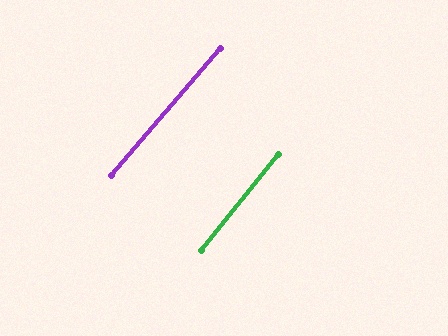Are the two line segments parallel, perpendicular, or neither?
Parallel — their directions differ by only 1.9°.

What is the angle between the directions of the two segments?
Approximately 2 degrees.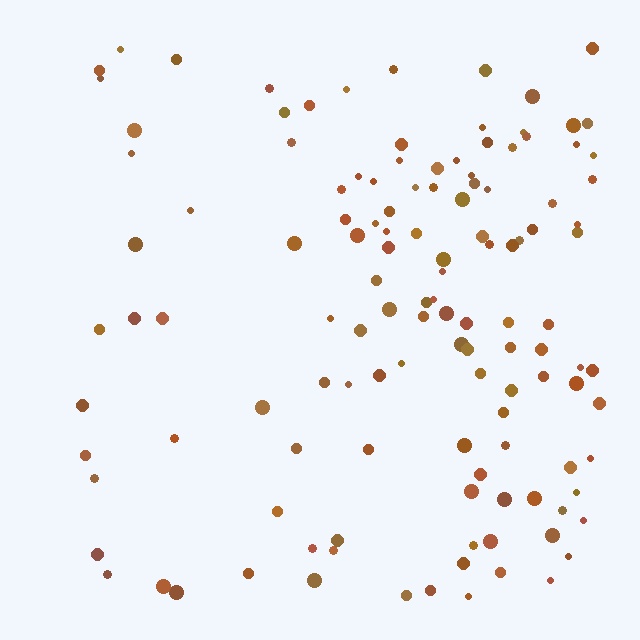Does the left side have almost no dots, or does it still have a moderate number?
Still a moderate number, just noticeably fewer than the right.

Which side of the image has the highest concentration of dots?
The right.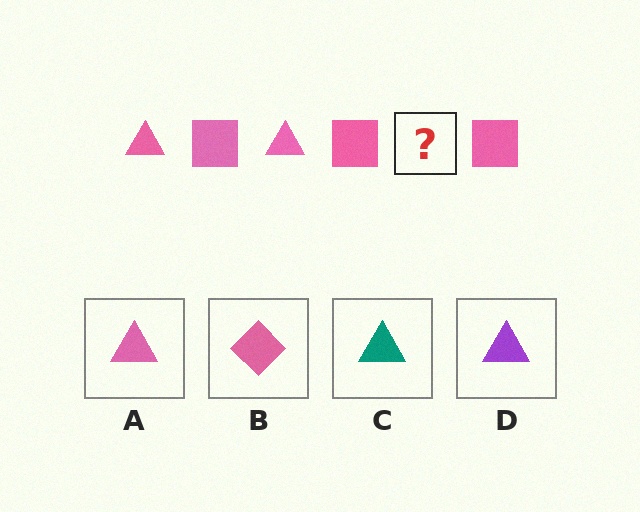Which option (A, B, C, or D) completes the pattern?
A.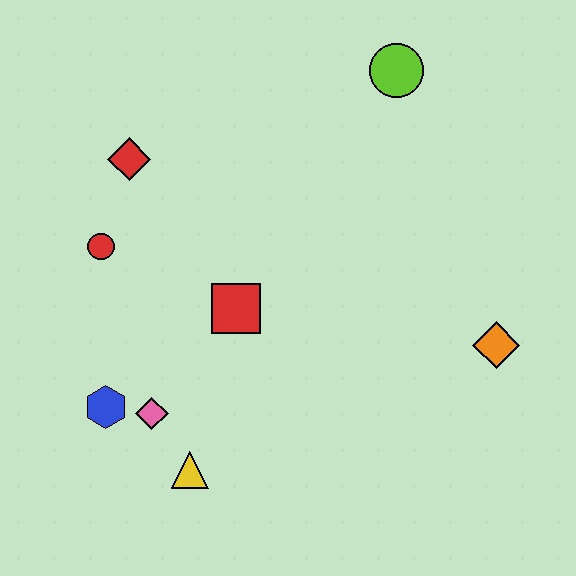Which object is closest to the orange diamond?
The red square is closest to the orange diamond.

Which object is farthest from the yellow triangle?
The lime circle is farthest from the yellow triangle.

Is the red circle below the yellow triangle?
No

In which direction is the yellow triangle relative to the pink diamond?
The yellow triangle is below the pink diamond.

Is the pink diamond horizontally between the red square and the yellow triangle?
No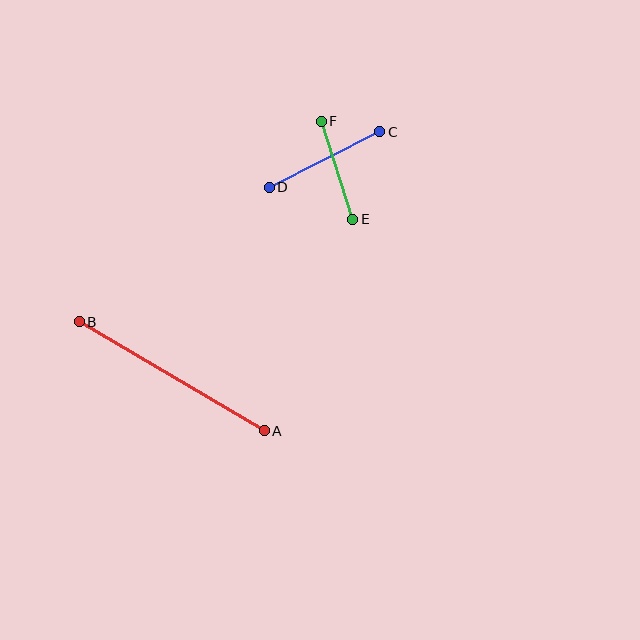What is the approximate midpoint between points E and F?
The midpoint is at approximately (337, 170) pixels.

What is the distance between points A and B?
The distance is approximately 215 pixels.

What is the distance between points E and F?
The distance is approximately 103 pixels.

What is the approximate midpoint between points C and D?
The midpoint is at approximately (325, 160) pixels.